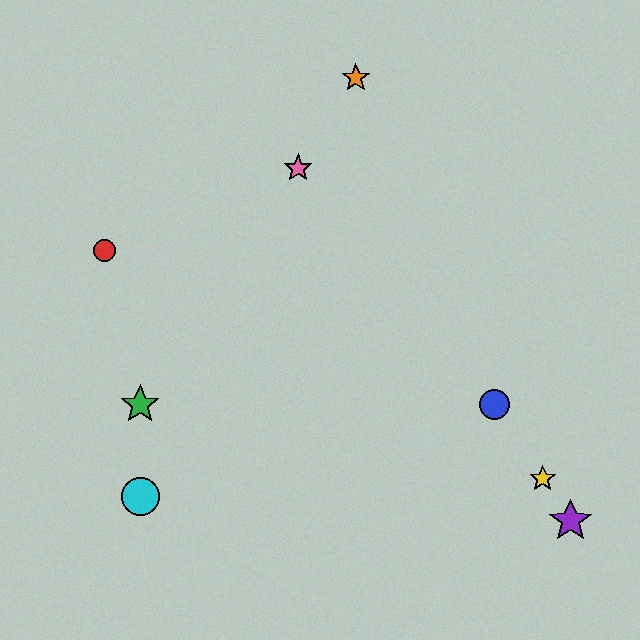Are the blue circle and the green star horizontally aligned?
Yes, both are at y≈404.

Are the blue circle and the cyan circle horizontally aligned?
No, the blue circle is at y≈404 and the cyan circle is at y≈497.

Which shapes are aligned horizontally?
The blue circle, the green star are aligned horizontally.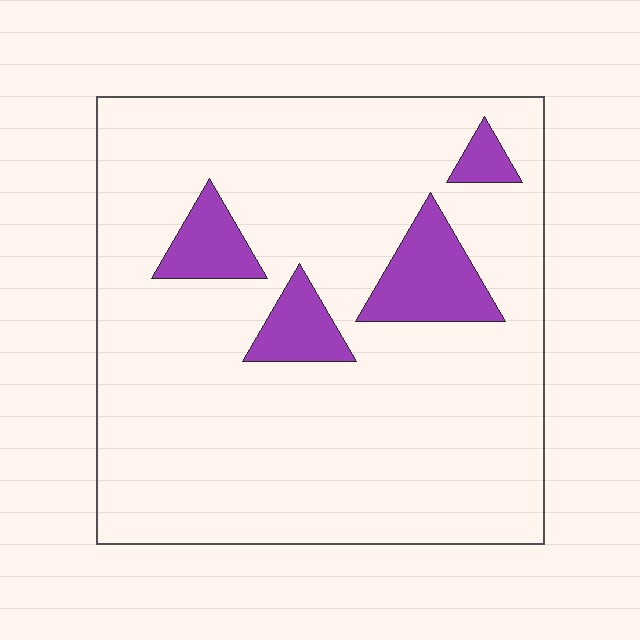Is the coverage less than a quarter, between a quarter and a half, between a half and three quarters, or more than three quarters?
Less than a quarter.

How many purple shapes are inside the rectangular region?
4.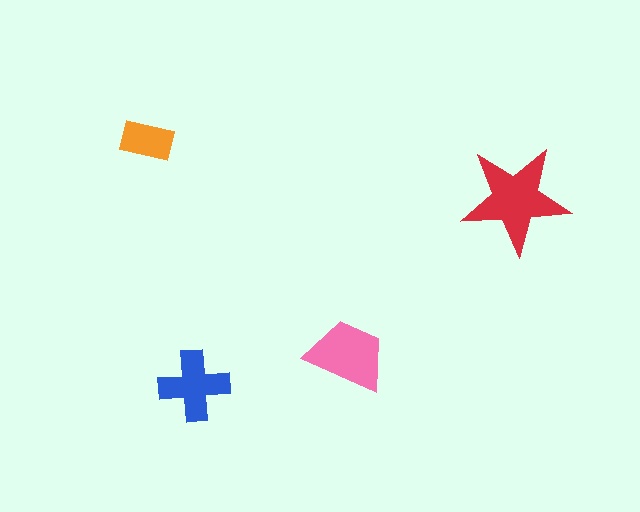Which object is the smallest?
The orange rectangle.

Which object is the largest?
The red star.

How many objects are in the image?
There are 4 objects in the image.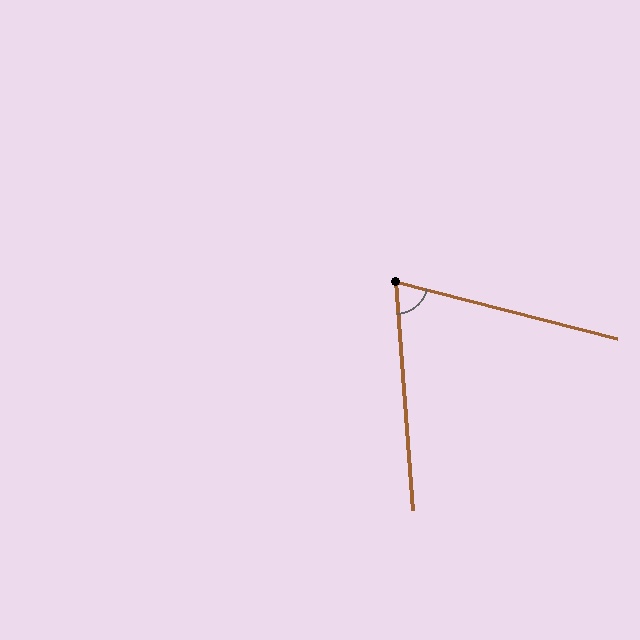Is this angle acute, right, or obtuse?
It is acute.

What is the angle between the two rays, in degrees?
Approximately 71 degrees.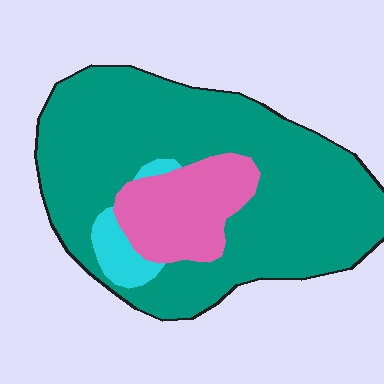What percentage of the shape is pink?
Pink takes up about one sixth (1/6) of the shape.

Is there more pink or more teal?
Teal.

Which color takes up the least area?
Cyan, at roughly 5%.